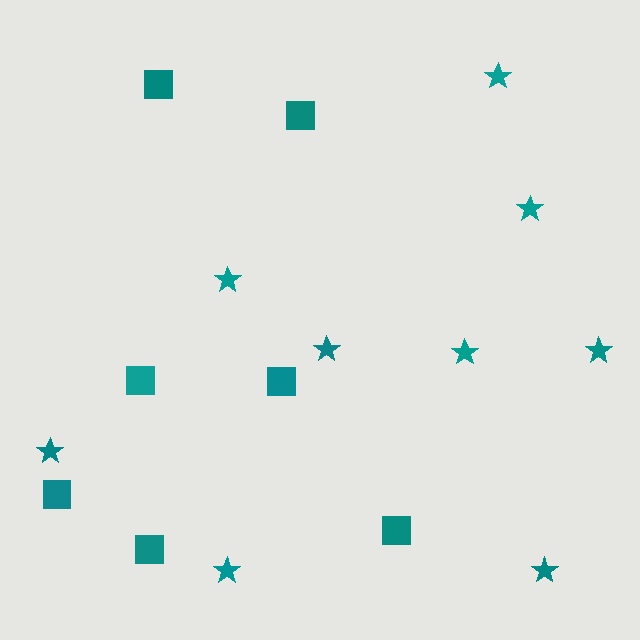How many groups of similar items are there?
There are 2 groups: one group of squares (7) and one group of stars (9).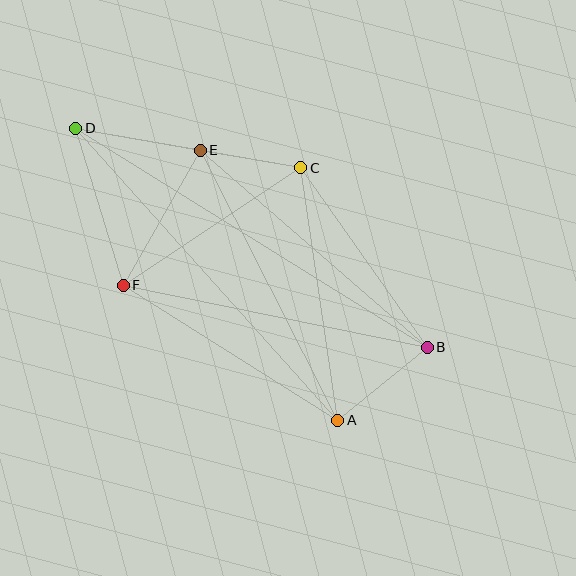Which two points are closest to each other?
Points C and E are closest to each other.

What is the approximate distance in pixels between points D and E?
The distance between D and E is approximately 126 pixels.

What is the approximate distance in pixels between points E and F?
The distance between E and F is approximately 156 pixels.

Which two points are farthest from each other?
Points B and D are farthest from each other.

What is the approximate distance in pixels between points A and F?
The distance between A and F is approximately 253 pixels.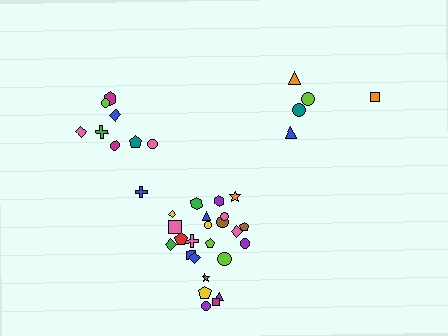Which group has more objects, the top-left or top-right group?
The top-left group.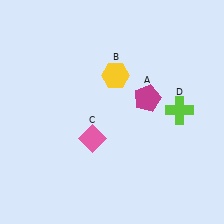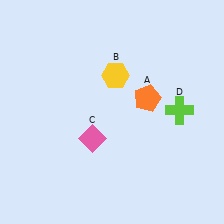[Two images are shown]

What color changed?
The pentagon (A) changed from magenta in Image 1 to orange in Image 2.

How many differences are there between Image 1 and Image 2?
There is 1 difference between the two images.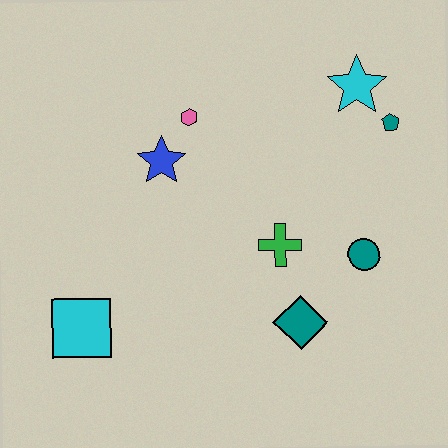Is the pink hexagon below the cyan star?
Yes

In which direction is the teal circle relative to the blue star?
The teal circle is to the right of the blue star.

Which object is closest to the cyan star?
The teal pentagon is closest to the cyan star.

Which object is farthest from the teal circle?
The cyan square is farthest from the teal circle.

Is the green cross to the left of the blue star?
No